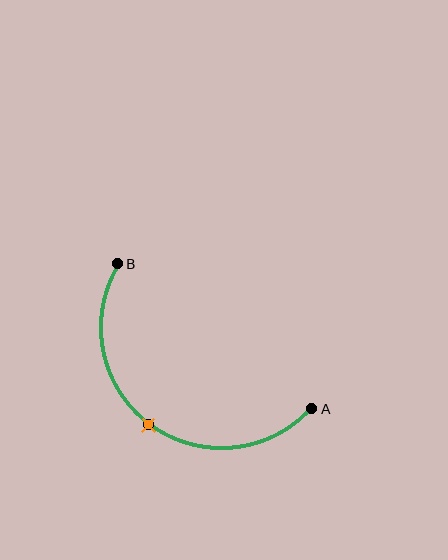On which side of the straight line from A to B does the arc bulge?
The arc bulges below and to the left of the straight line connecting A and B.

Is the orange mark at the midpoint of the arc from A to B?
Yes. The orange mark lies on the arc at equal arc-length from both A and B — it is the arc midpoint.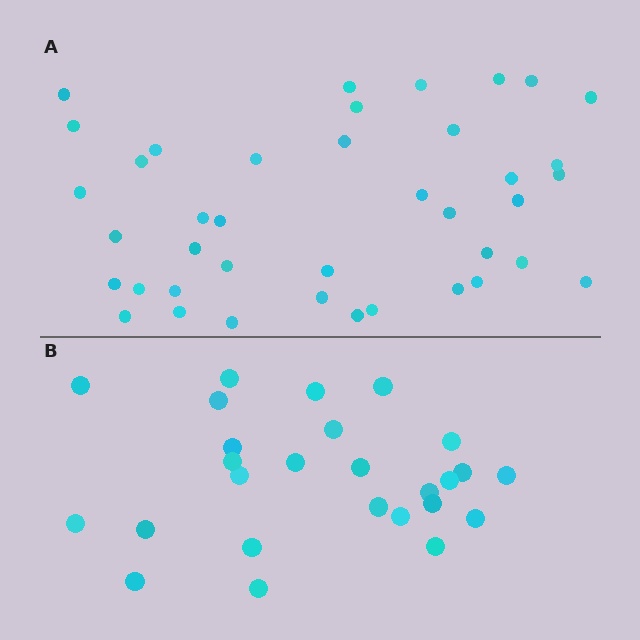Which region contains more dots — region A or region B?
Region A (the top region) has more dots.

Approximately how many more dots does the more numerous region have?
Region A has approximately 15 more dots than region B.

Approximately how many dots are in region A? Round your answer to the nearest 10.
About 40 dots.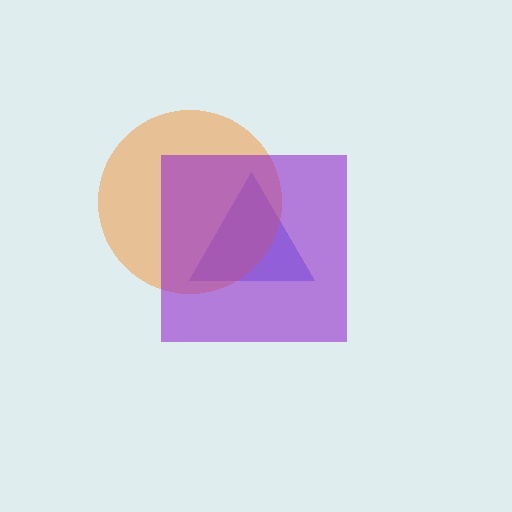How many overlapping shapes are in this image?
There are 3 overlapping shapes in the image.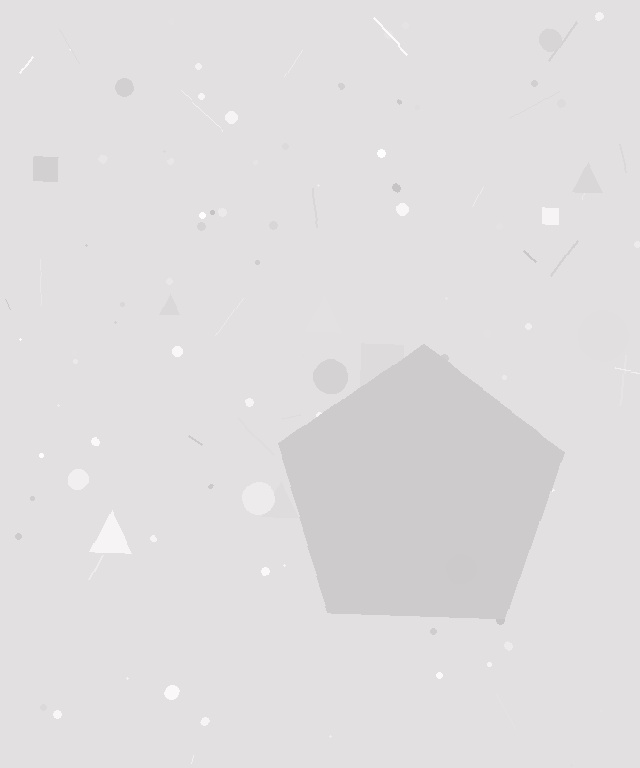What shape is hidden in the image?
A pentagon is hidden in the image.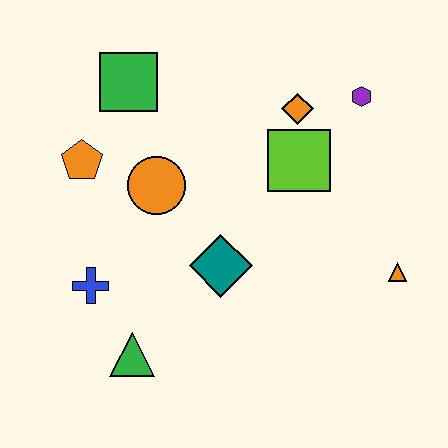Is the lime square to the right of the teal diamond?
Yes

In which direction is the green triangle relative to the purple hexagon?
The green triangle is below the purple hexagon.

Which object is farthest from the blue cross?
The purple hexagon is farthest from the blue cross.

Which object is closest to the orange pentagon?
The orange circle is closest to the orange pentagon.